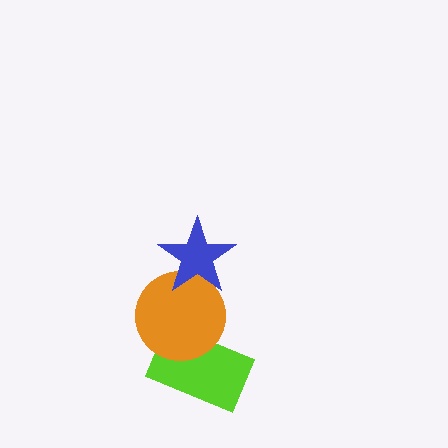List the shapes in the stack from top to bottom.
From top to bottom: the blue star, the orange circle, the lime rectangle.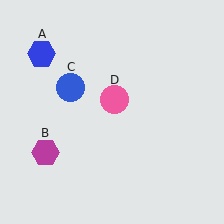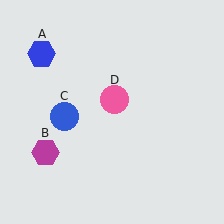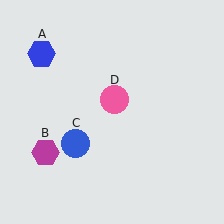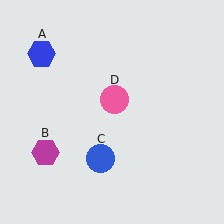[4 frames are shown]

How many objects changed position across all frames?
1 object changed position: blue circle (object C).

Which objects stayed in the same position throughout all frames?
Blue hexagon (object A) and magenta hexagon (object B) and pink circle (object D) remained stationary.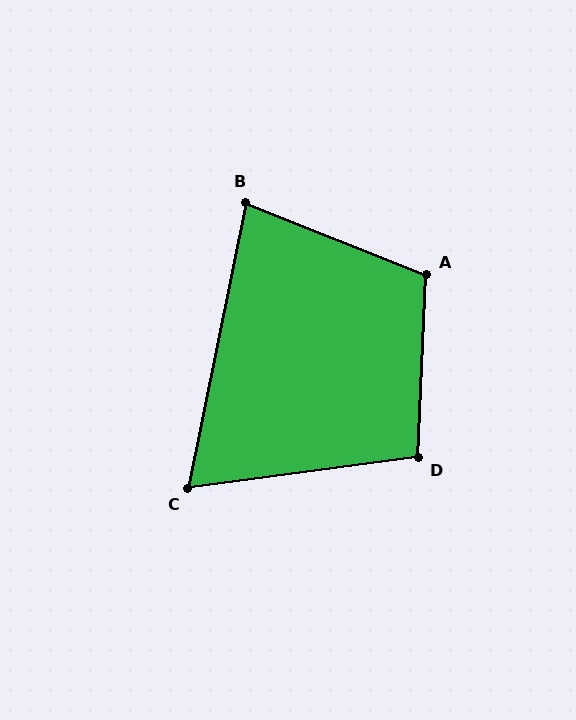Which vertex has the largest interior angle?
A, at approximately 109 degrees.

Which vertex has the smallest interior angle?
C, at approximately 71 degrees.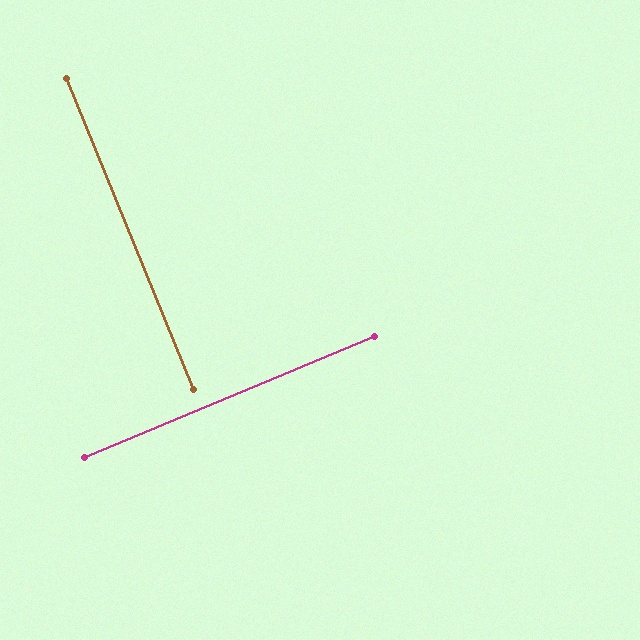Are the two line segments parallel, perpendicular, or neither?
Perpendicular — they meet at approximately 90°.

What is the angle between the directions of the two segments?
Approximately 90 degrees.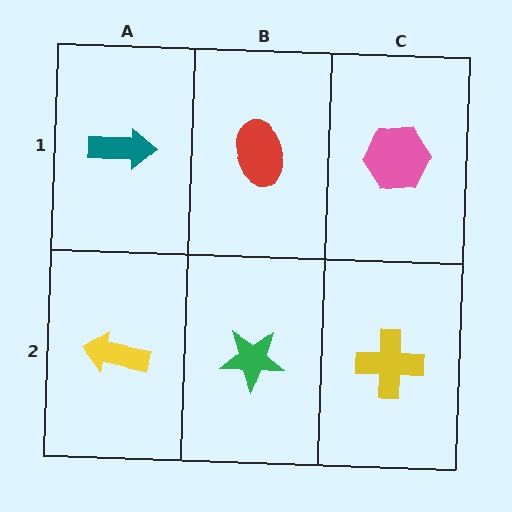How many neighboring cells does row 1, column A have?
2.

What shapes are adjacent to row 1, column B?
A green star (row 2, column B), a teal arrow (row 1, column A), a pink hexagon (row 1, column C).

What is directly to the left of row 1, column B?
A teal arrow.